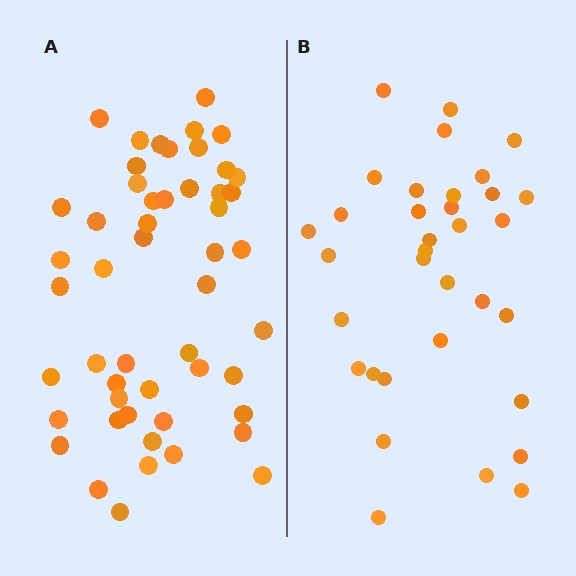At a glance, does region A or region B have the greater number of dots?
Region A (the left region) has more dots.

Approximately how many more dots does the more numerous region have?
Region A has approximately 15 more dots than region B.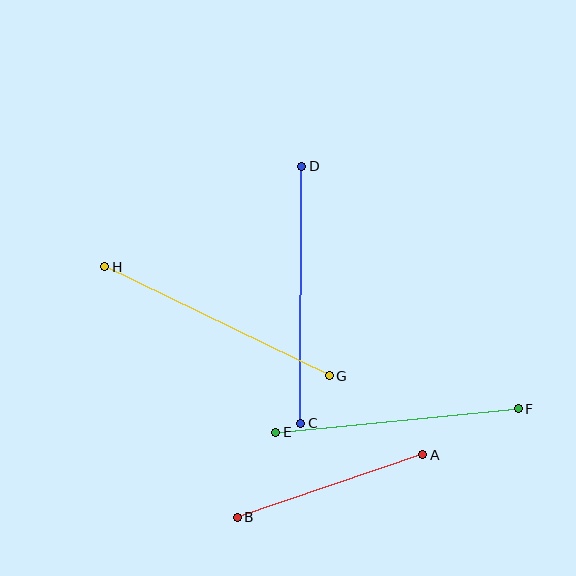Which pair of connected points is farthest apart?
Points C and D are farthest apart.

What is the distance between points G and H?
The distance is approximately 249 pixels.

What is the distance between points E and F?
The distance is approximately 244 pixels.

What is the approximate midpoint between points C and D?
The midpoint is at approximately (301, 295) pixels.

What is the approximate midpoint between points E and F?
The midpoint is at approximately (397, 420) pixels.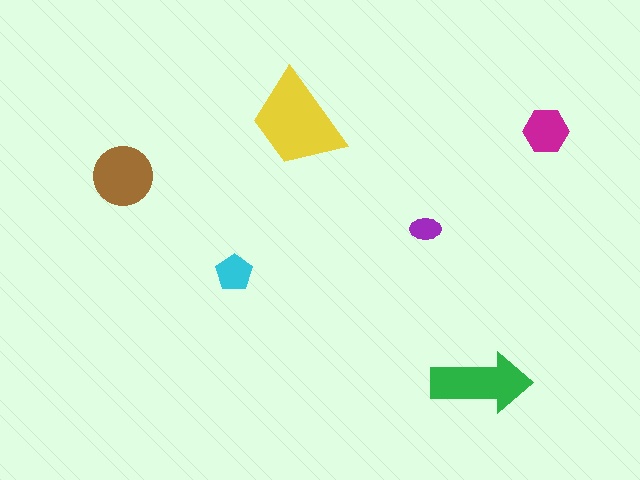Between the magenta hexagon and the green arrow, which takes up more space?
The green arrow.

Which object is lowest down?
The green arrow is bottommost.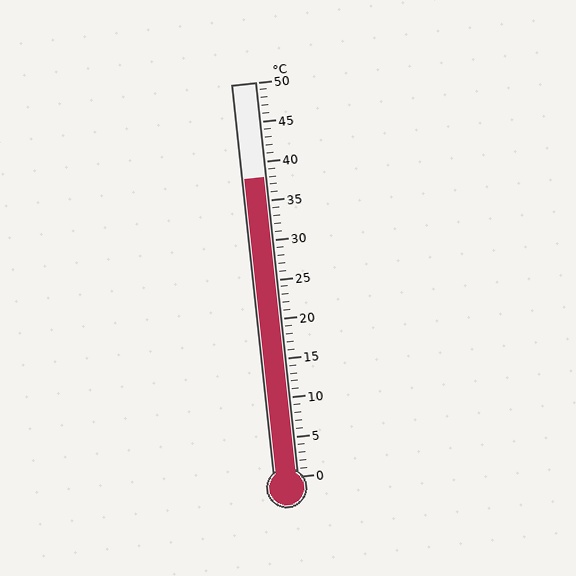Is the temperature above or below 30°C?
The temperature is above 30°C.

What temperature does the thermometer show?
The thermometer shows approximately 38°C.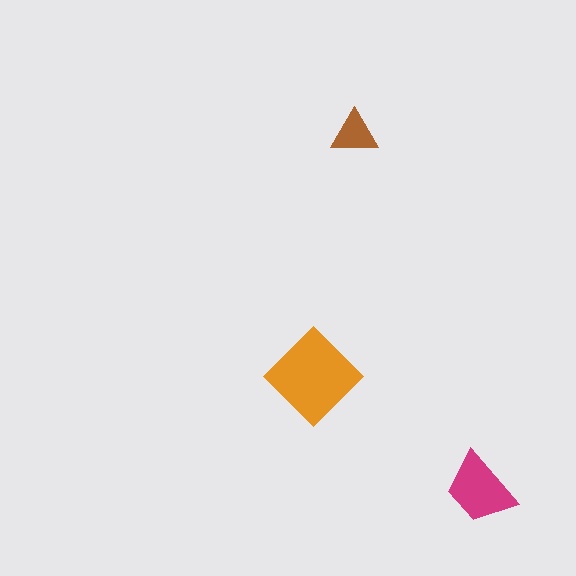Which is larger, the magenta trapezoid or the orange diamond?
The orange diamond.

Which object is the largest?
The orange diamond.